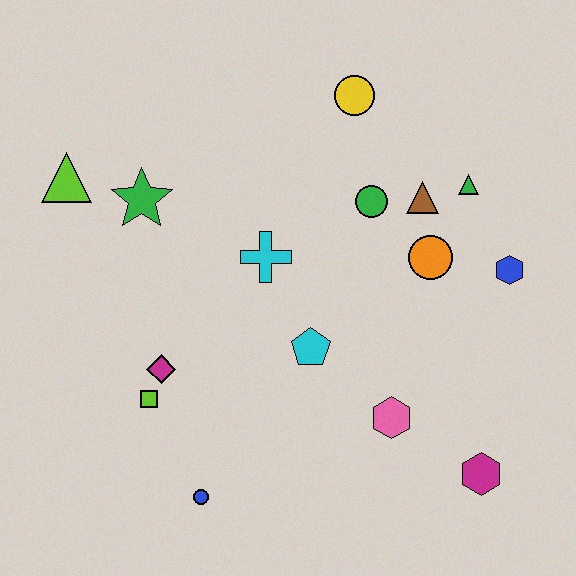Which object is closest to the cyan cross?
The cyan pentagon is closest to the cyan cross.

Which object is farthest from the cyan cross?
The magenta hexagon is farthest from the cyan cross.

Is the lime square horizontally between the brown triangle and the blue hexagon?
No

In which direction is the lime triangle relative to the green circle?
The lime triangle is to the left of the green circle.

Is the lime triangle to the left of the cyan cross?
Yes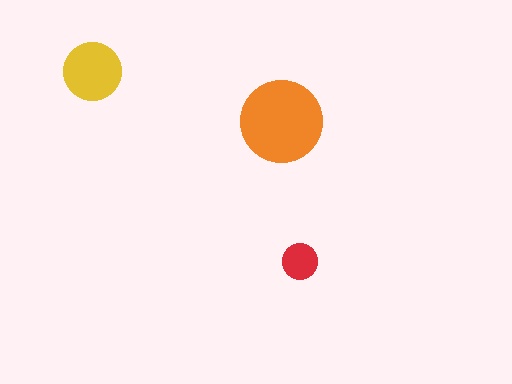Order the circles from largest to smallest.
the orange one, the yellow one, the red one.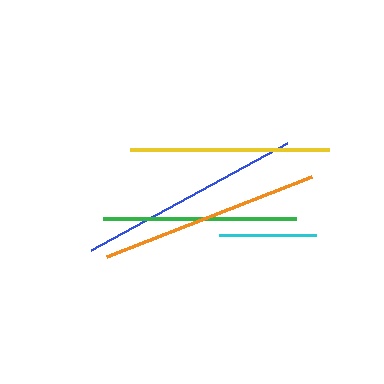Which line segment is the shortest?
The cyan line is the shortest at approximately 97 pixels.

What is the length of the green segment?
The green segment is approximately 193 pixels long.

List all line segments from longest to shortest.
From longest to shortest: blue, orange, yellow, green, cyan.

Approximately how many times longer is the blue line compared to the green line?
The blue line is approximately 1.2 times the length of the green line.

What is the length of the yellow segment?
The yellow segment is approximately 198 pixels long.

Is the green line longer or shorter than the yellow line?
The yellow line is longer than the green line.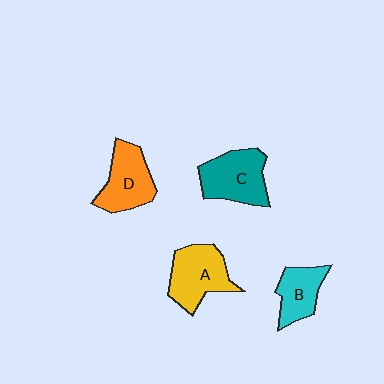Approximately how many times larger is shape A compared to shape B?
Approximately 1.4 times.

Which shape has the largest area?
Shape C (teal).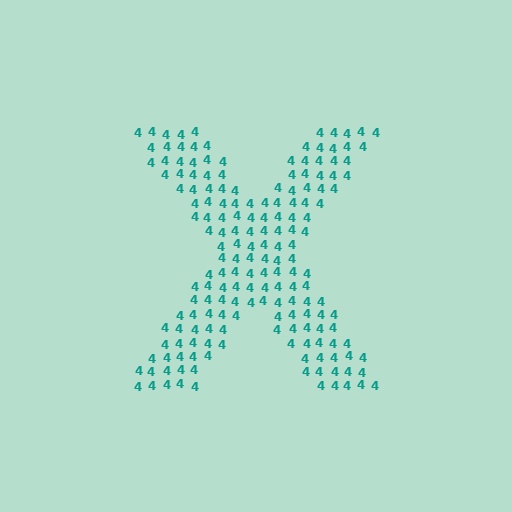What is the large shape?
The large shape is the letter X.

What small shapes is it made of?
It is made of small digit 4's.